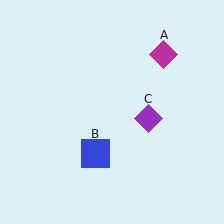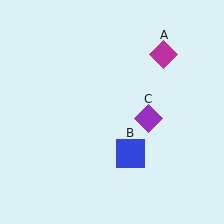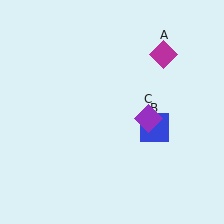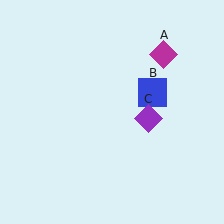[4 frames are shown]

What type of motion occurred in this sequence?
The blue square (object B) rotated counterclockwise around the center of the scene.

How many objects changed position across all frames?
1 object changed position: blue square (object B).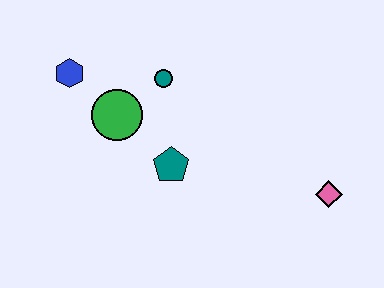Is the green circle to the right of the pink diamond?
No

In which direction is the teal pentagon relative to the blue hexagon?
The teal pentagon is to the right of the blue hexagon.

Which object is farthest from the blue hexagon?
The pink diamond is farthest from the blue hexagon.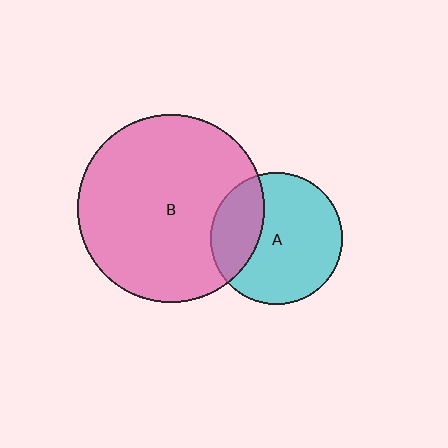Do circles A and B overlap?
Yes.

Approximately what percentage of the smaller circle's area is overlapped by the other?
Approximately 30%.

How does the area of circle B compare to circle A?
Approximately 2.0 times.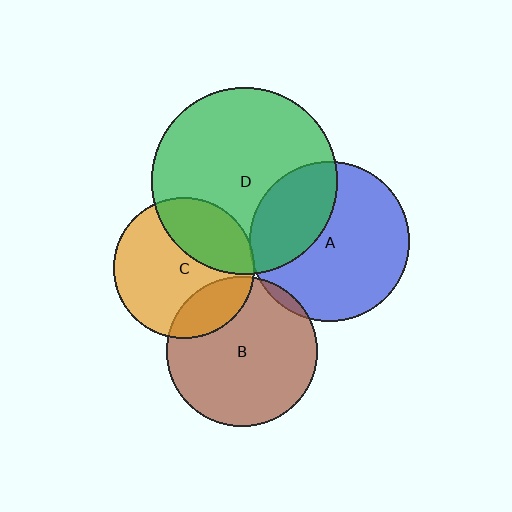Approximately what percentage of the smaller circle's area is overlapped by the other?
Approximately 5%.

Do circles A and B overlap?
Yes.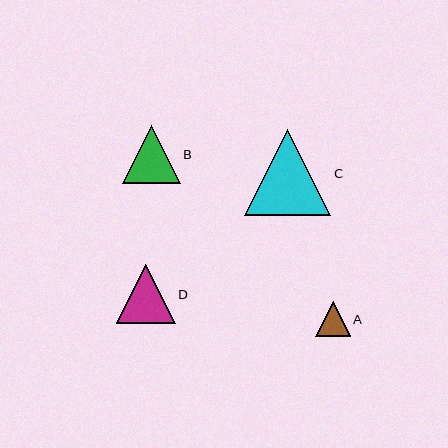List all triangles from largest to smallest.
From largest to smallest: C, D, B, A.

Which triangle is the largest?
Triangle C is the largest with a size of approximately 86 pixels.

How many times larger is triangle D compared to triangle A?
Triangle D is approximately 1.7 times the size of triangle A.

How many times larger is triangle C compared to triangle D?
Triangle C is approximately 1.5 times the size of triangle D.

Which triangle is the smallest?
Triangle A is the smallest with a size of approximately 34 pixels.